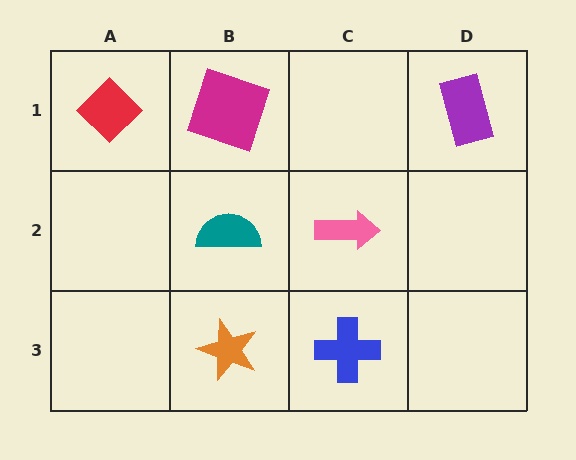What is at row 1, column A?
A red diamond.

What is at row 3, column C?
A blue cross.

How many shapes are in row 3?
2 shapes.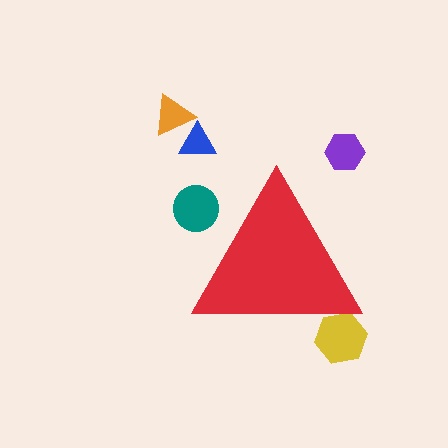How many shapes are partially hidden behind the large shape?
2 shapes are partially hidden.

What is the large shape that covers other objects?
A red triangle.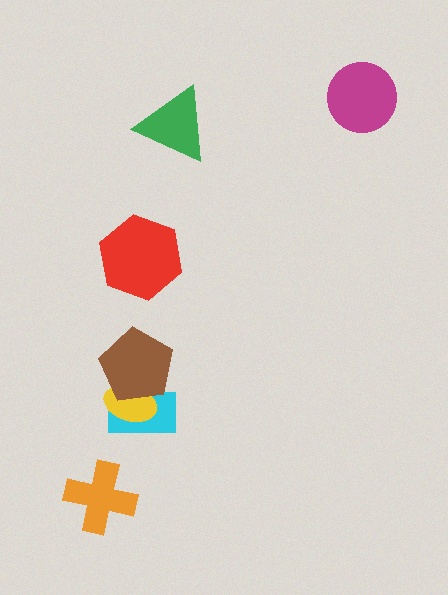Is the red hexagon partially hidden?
No, no other shape covers it.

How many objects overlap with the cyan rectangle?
2 objects overlap with the cyan rectangle.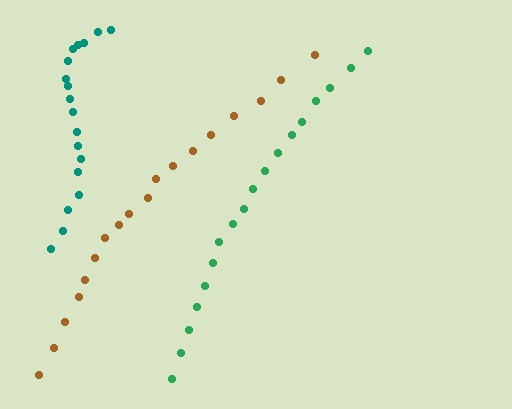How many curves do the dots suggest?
There are 3 distinct paths.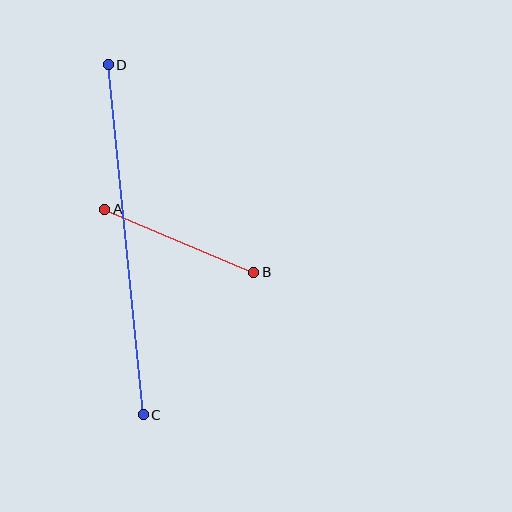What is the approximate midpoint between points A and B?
The midpoint is at approximately (179, 241) pixels.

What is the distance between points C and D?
The distance is approximately 352 pixels.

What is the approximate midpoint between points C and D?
The midpoint is at approximately (126, 240) pixels.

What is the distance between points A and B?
The distance is approximately 162 pixels.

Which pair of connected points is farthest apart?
Points C and D are farthest apart.